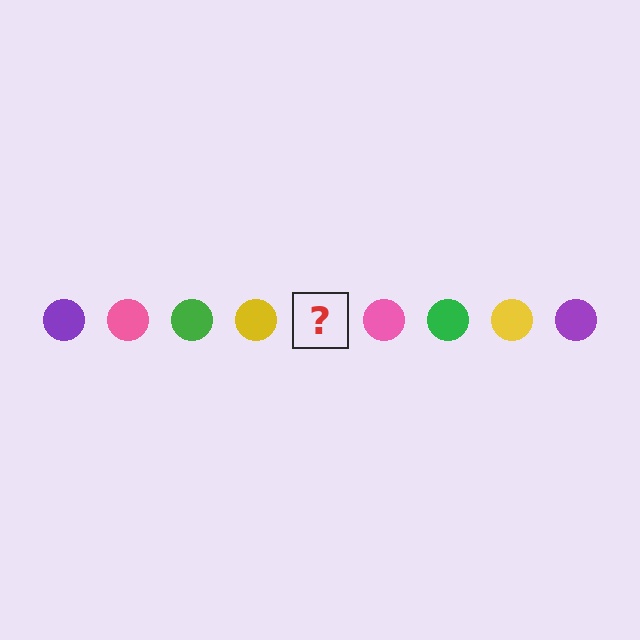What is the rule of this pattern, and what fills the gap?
The rule is that the pattern cycles through purple, pink, green, yellow circles. The gap should be filled with a purple circle.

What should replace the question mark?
The question mark should be replaced with a purple circle.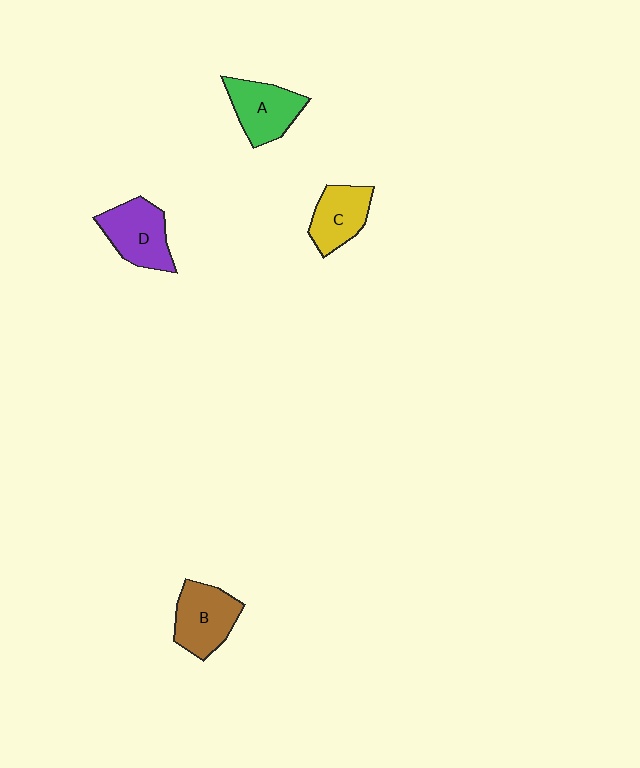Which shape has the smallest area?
Shape C (yellow).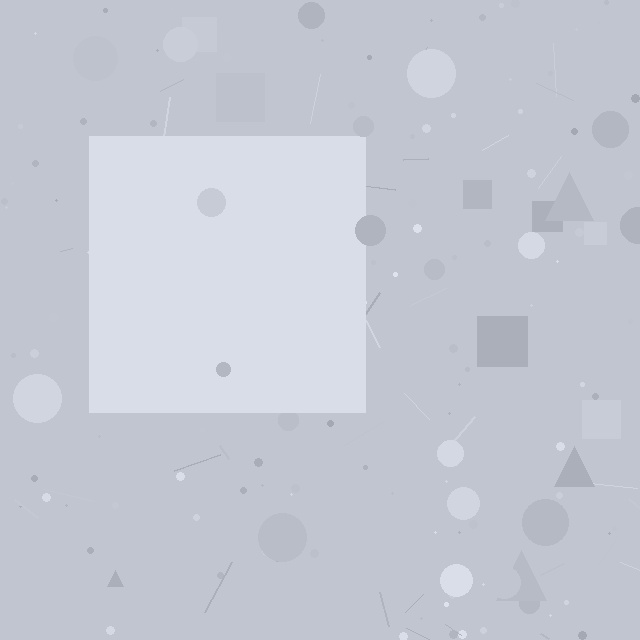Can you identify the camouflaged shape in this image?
The camouflaged shape is a square.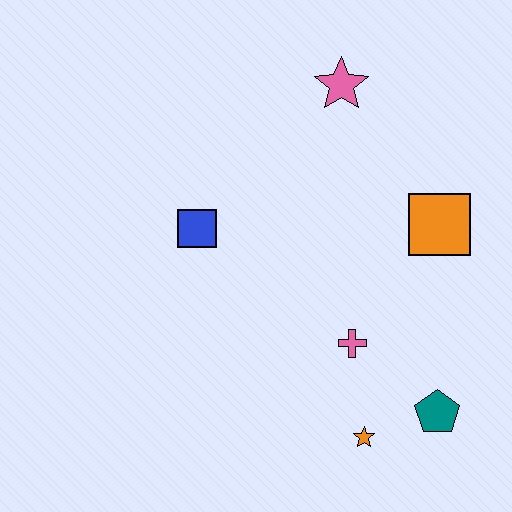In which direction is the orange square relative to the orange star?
The orange square is above the orange star.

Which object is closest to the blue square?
The pink cross is closest to the blue square.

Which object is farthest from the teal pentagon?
The pink star is farthest from the teal pentagon.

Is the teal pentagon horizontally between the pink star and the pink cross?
No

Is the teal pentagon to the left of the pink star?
No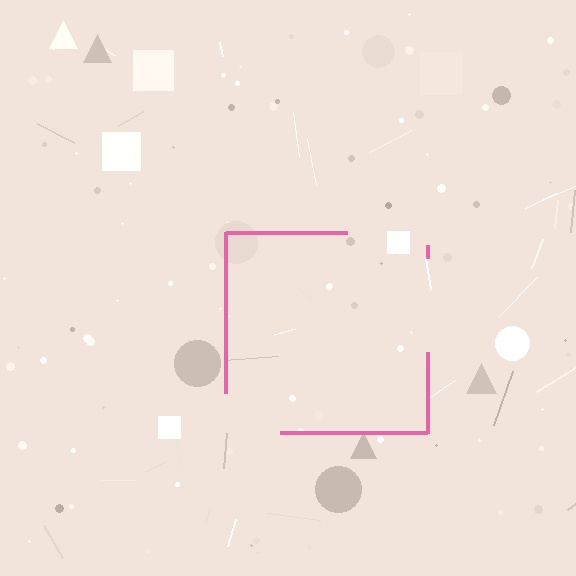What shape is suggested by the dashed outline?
The dashed outline suggests a square.